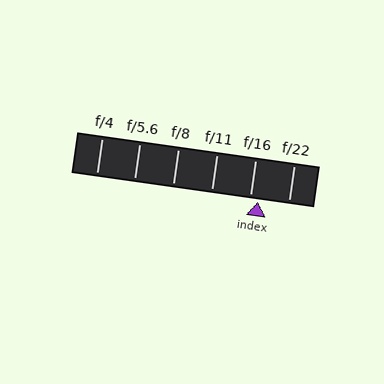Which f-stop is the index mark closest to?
The index mark is closest to f/16.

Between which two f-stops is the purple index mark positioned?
The index mark is between f/16 and f/22.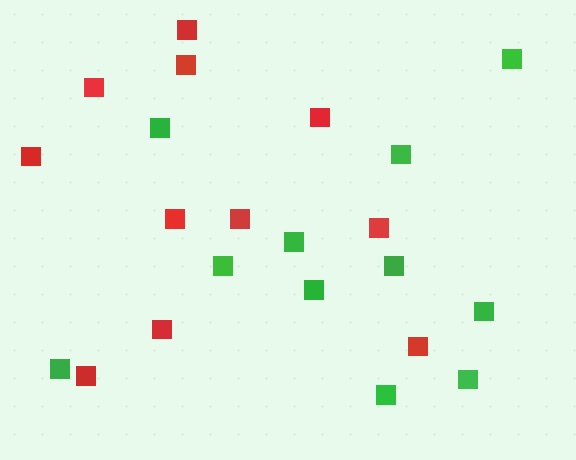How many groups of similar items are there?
There are 2 groups: one group of green squares (11) and one group of red squares (11).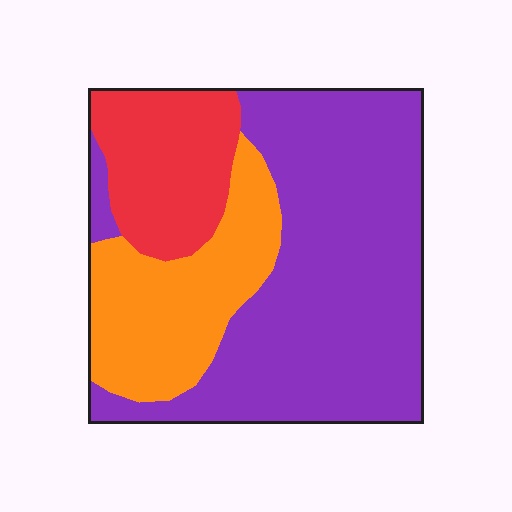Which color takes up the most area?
Purple, at roughly 60%.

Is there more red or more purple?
Purple.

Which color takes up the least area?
Red, at roughly 20%.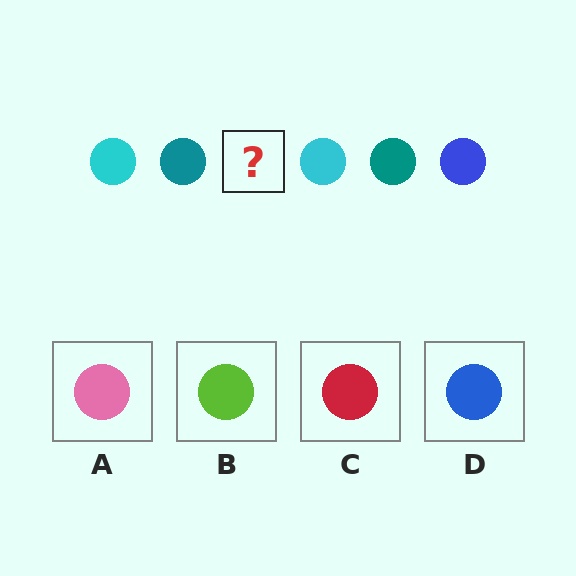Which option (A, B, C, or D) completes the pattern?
D.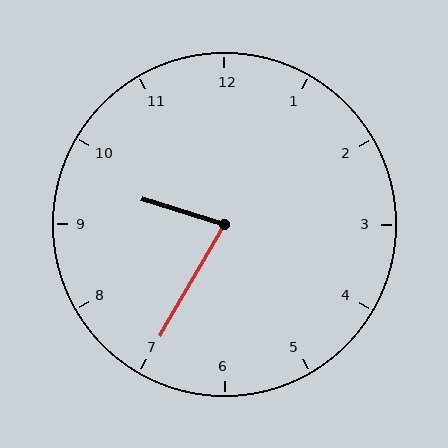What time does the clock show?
9:35.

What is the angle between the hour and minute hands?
Approximately 78 degrees.